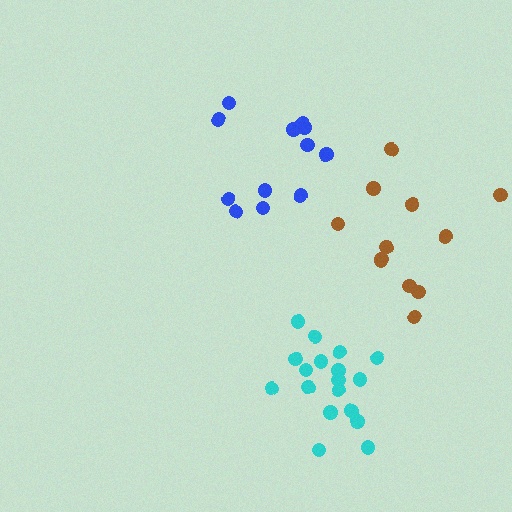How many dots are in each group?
Group 1: 12 dots, Group 2: 18 dots, Group 3: 12 dots (42 total).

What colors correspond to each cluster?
The clusters are colored: blue, cyan, brown.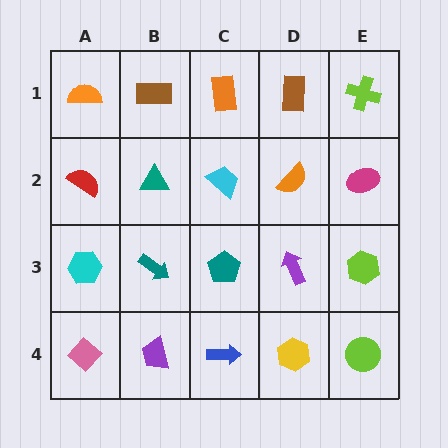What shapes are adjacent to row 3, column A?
A red semicircle (row 2, column A), a pink diamond (row 4, column A), a teal arrow (row 3, column B).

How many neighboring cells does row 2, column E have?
3.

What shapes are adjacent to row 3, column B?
A teal triangle (row 2, column B), a purple trapezoid (row 4, column B), a cyan hexagon (row 3, column A), a teal pentagon (row 3, column C).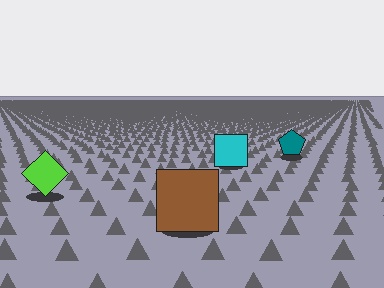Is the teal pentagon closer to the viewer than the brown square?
No. The brown square is closer — you can tell from the texture gradient: the ground texture is coarser near it.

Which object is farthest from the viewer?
The teal pentagon is farthest from the viewer. It appears smaller and the ground texture around it is denser.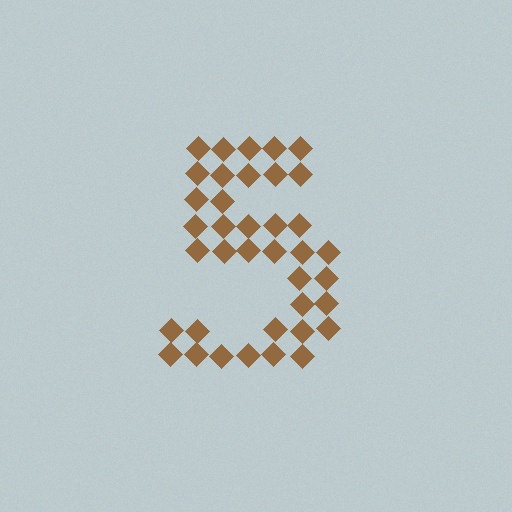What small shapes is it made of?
It is made of small diamonds.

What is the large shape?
The large shape is the digit 5.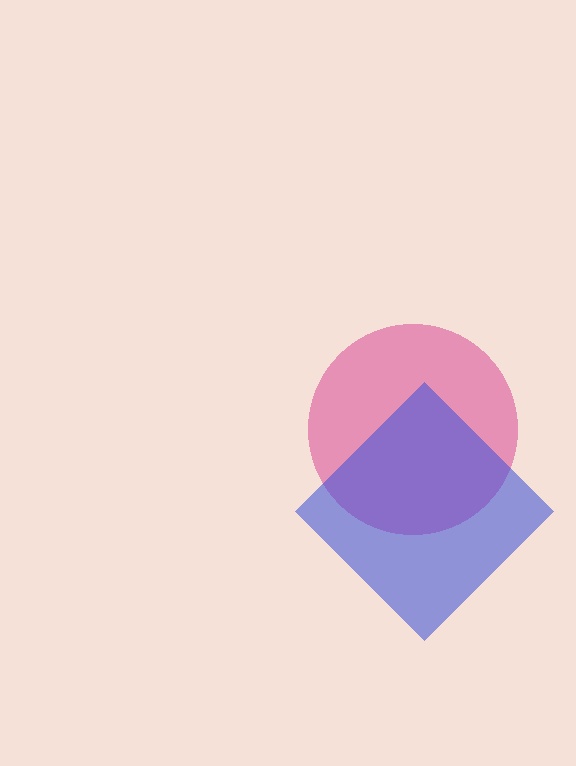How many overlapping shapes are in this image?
There are 2 overlapping shapes in the image.